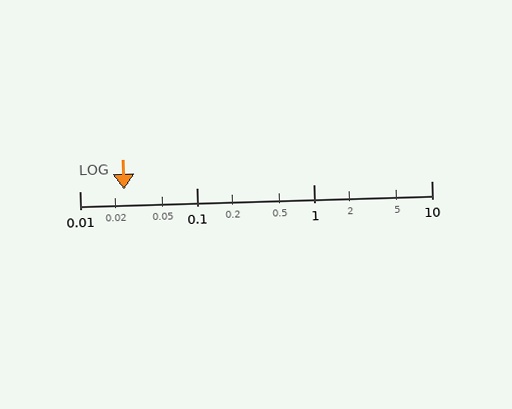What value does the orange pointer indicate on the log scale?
The pointer indicates approximately 0.024.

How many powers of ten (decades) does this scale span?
The scale spans 3 decades, from 0.01 to 10.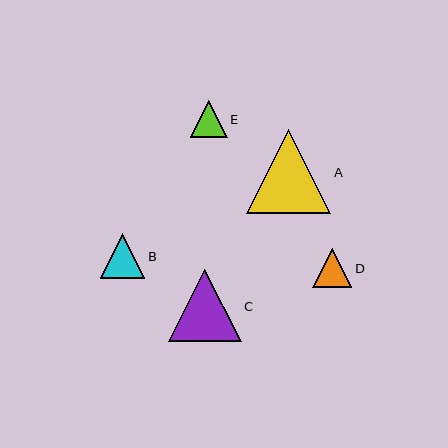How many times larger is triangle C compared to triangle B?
Triangle C is approximately 1.6 times the size of triangle B.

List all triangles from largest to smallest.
From largest to smallest: A, C, B, D, E.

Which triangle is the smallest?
Triangle E is the smallest with a size of approximately 37 pixels.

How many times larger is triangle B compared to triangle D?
Triangle B is approximately 1.1 times the size of triangle D.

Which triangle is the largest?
Triangle A is the largest with a size of approximately 84 pixels.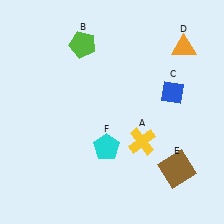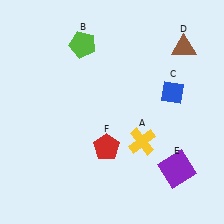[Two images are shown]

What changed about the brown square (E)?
In Image 1, E is brown. In Image 2, it changed to purple.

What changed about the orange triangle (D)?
In Image 1, D is orange. In Image 2, it changed to brown.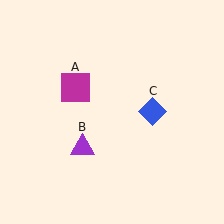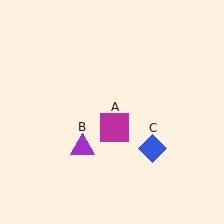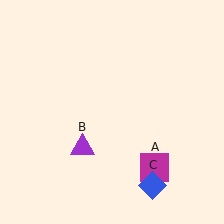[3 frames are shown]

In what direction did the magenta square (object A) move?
The magenta square (object A) moved down and to the right.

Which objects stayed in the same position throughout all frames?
Purple triangle (object B) remained stationary.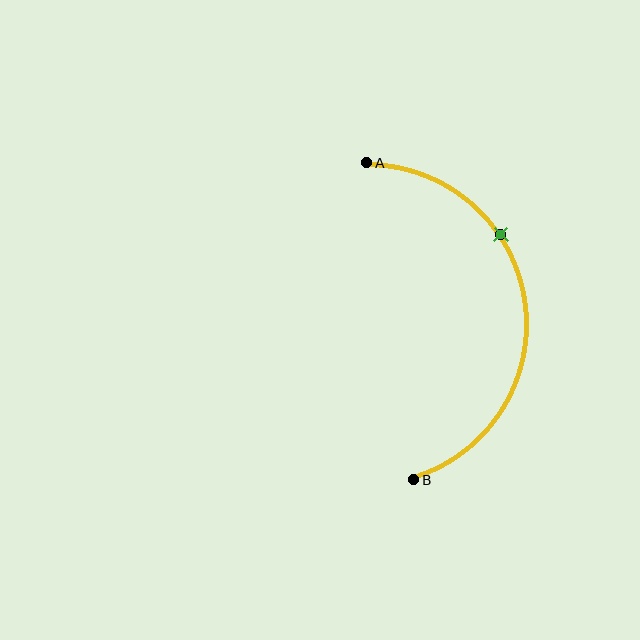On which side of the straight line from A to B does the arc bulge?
The arc bulges to the right of the straight line connecting A and B.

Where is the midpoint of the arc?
The arc midpoint is the point on the curve farthest from the straight line joining A and B. It sits to the right of that line.